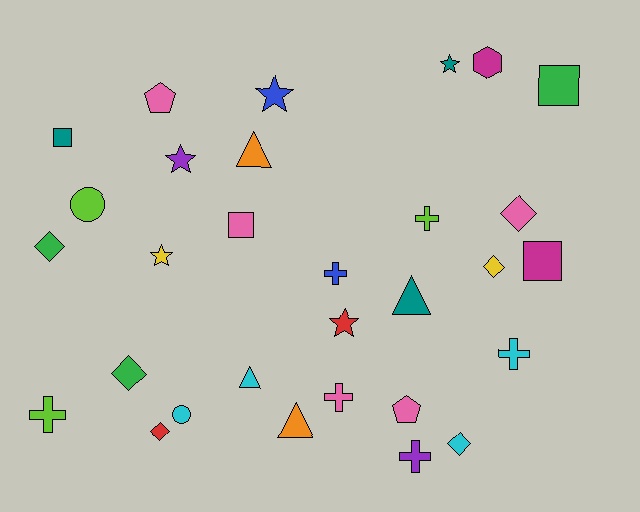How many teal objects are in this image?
There are 3 teal objects.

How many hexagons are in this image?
There is 1 hexagon.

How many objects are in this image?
There are 30 objects.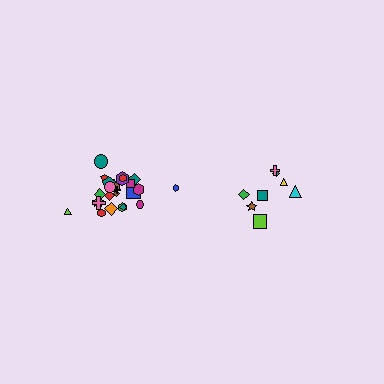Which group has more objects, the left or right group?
The left group.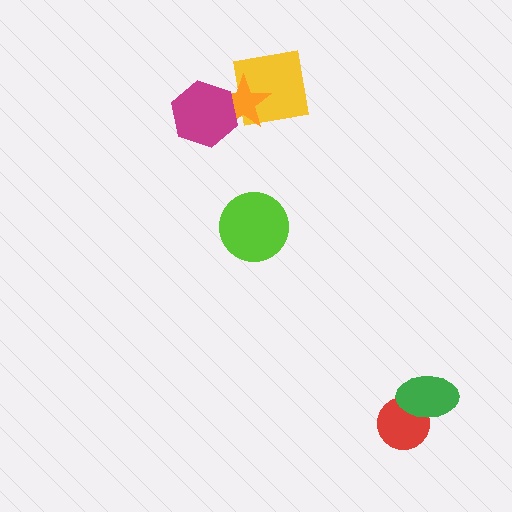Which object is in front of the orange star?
The magenta hexagon is in front of the orange star.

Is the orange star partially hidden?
Yes, it is partially covered by another shape.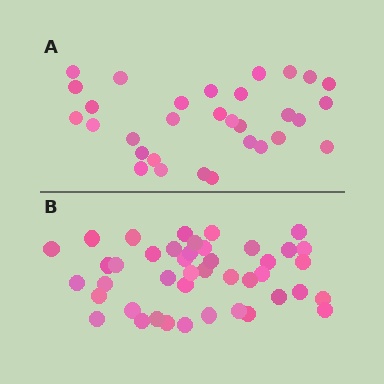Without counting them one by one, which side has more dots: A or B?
Region B (the bottom region) has more dots.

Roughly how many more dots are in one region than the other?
Region B has roughly 12 or so more dots than region A.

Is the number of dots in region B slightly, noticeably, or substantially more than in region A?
Region B has noticeably more, but not dramatically so. The ratio is roughly 1.4 to 1.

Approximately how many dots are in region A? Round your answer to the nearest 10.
About 30 dots. (The exact count is 31, which rounds to 30.)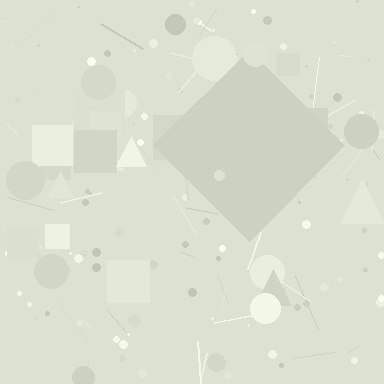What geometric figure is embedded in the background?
A diamond is embedded in the background.